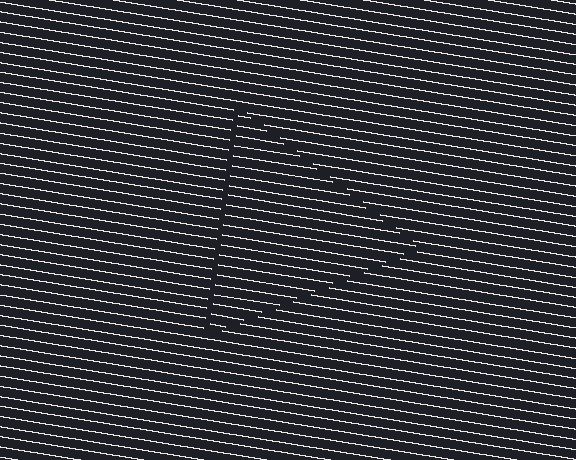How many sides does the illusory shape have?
3 sides — the line-ends trace a triangle.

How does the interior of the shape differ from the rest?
The interior of the shape contains the same grating, shifted by half a period — the contour is defined by the phase discontinuity where line-ends from the inner and outer gratings abut.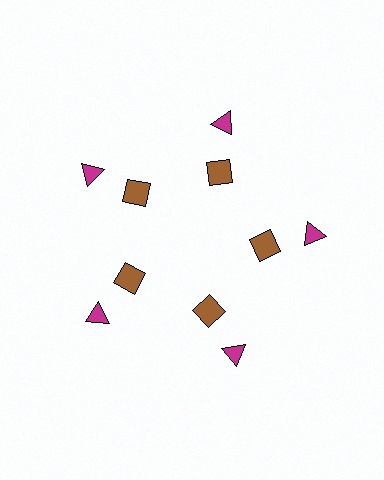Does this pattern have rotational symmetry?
Yes, this pattern has 5-fold rotational symmetry. It looks the same after rotating 72 degrees around the center.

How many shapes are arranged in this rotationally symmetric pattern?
There are 10 shapes, arranged in 5 groups of 2.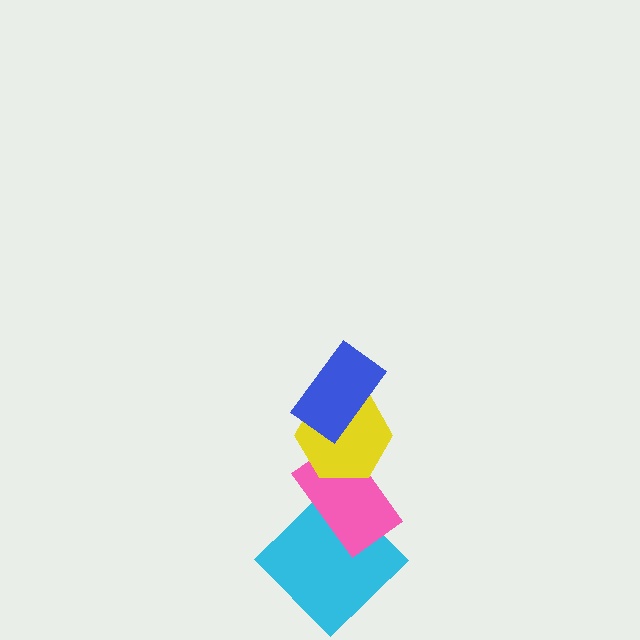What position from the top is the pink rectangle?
The pink rectangle is 3rd from the top.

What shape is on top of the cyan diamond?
The pink rectangle is on top of the cyan diamond.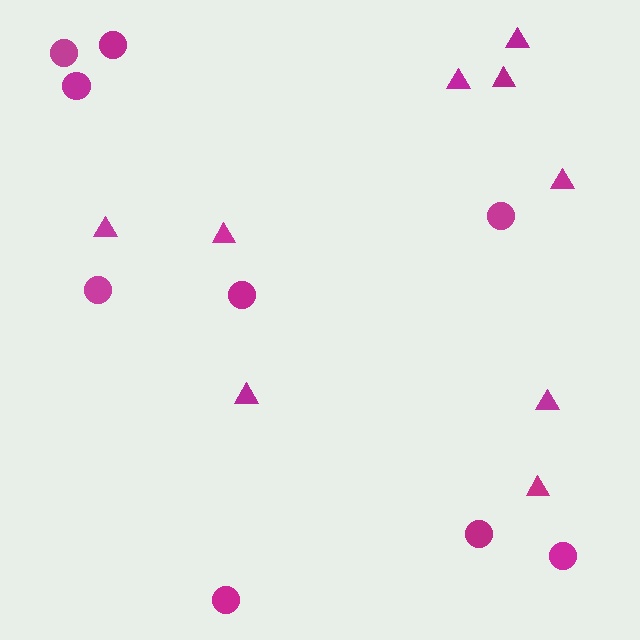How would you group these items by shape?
There are 2 groups: one group of circles (9) and one group of triangles (9).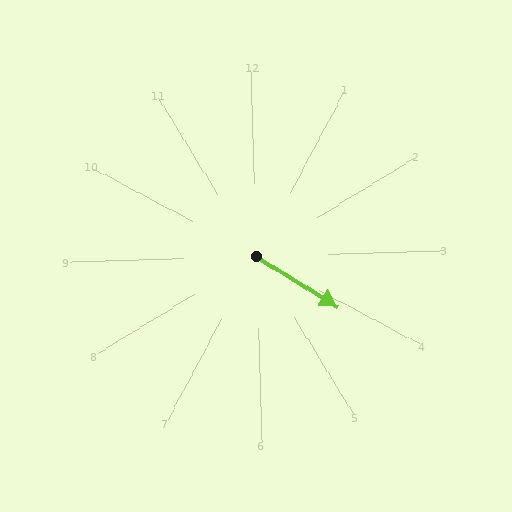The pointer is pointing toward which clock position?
Roughly 4 o'clock.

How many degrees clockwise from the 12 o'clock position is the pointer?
Approximately 123 degrees.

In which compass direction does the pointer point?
Southeast.